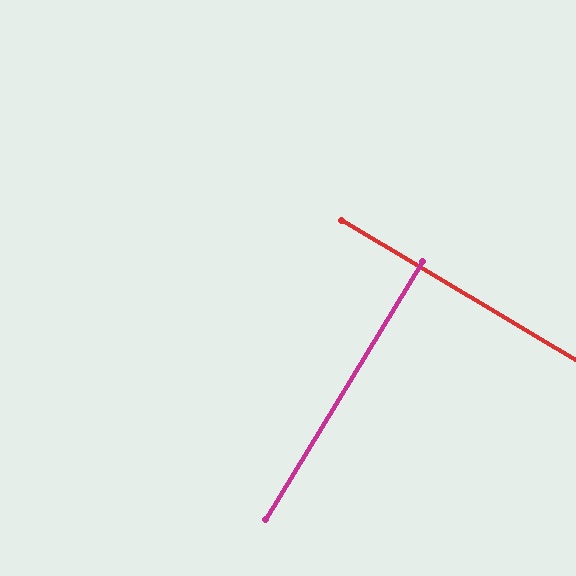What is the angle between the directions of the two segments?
Approximately 90 degrees.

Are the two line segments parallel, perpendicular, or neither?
Perpendicular — they meet at approximately 90°.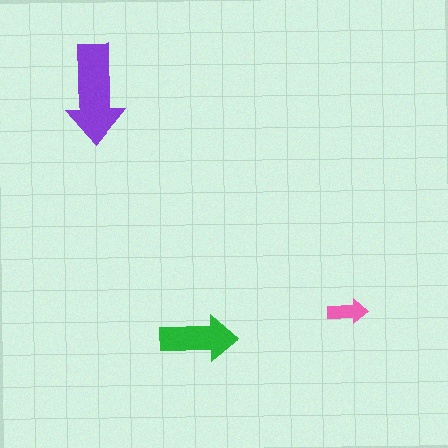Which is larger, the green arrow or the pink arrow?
The green one.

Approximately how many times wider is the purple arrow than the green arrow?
About 1.5 times wider.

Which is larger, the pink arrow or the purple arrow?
The purple one.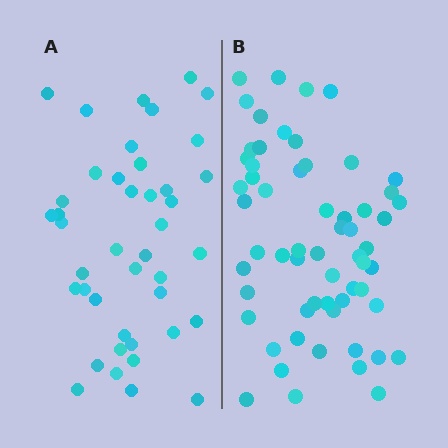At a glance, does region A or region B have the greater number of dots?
Region B (the right region) has more dots.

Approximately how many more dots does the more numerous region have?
Region B has approximately 20 more dots than region A.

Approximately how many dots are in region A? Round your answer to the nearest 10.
About 40 dots. (The exact count is 42, which rounds to 40.)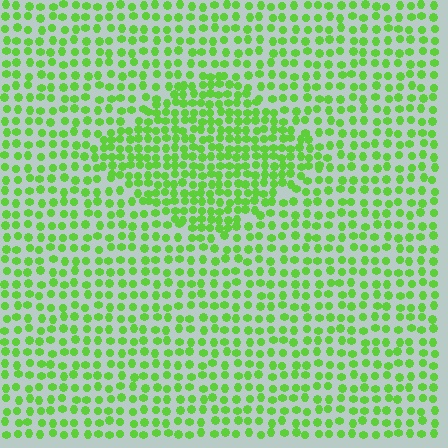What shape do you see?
I see a diamond.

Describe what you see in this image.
The image contains small lime elements arranged at two different densities. A diamond-shaped region is visible where the elements are more densely packed than the surrounding area.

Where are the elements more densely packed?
The elements are more densely packed inside the diamond boundary.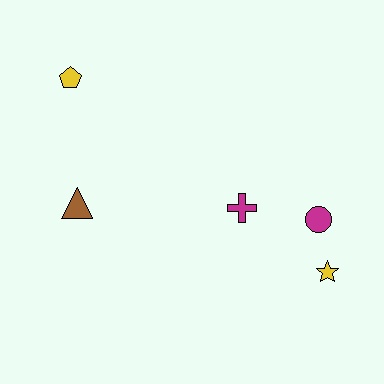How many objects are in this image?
There are 5 objects.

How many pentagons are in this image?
There is 1 pentagon.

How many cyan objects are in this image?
There are no cyan objects.